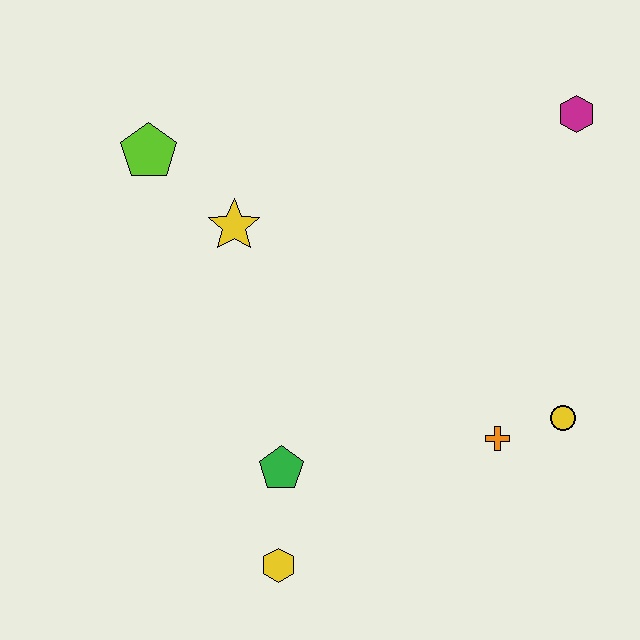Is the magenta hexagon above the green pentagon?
Yes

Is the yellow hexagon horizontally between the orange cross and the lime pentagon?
Yes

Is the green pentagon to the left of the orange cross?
Yes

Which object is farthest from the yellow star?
The yellow circle is farthest from the yellow star.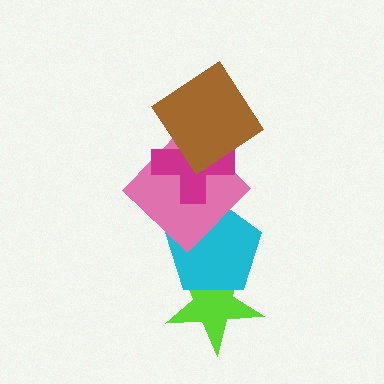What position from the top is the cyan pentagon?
The cyan pentagon is 4th from the top.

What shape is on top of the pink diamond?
The magenta cross is on top of the pink diamond.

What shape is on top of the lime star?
The cyan pentagon is on top of the lime star.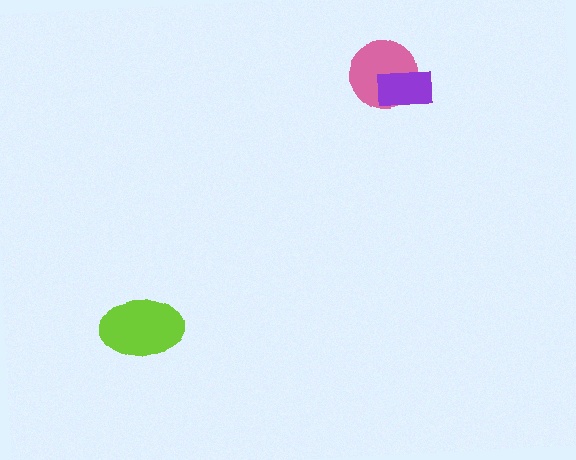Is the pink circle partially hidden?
Yes, it is partially covered by another shape.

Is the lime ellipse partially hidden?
No, no other shape covers it.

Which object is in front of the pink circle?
The purple rectangle is in front of the pink circle.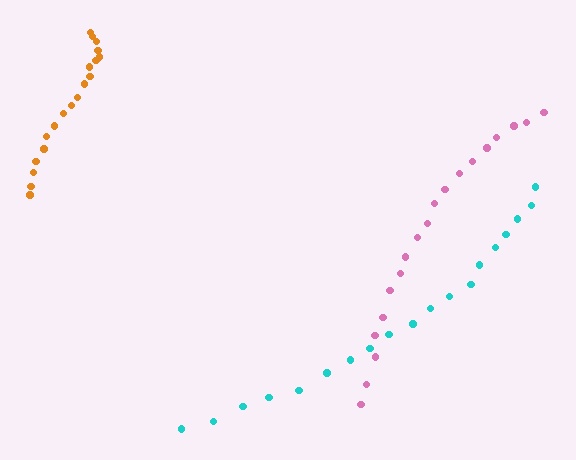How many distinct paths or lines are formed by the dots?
There are 3 distinct paths.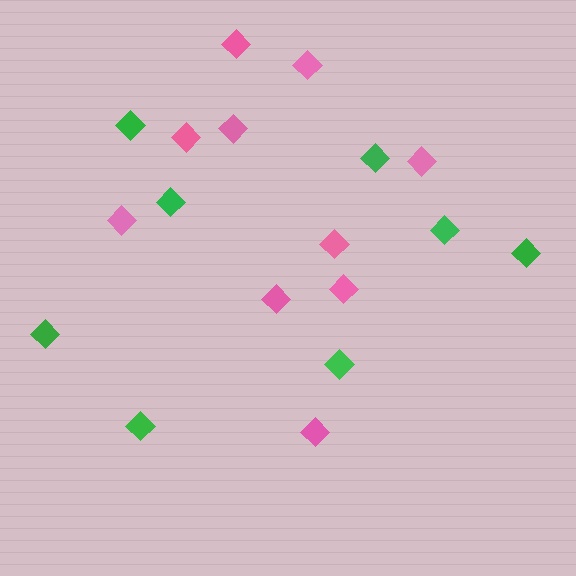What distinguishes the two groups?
There are 2 groups: one group of pink diamonds (10) and one group of green diamonds (8).